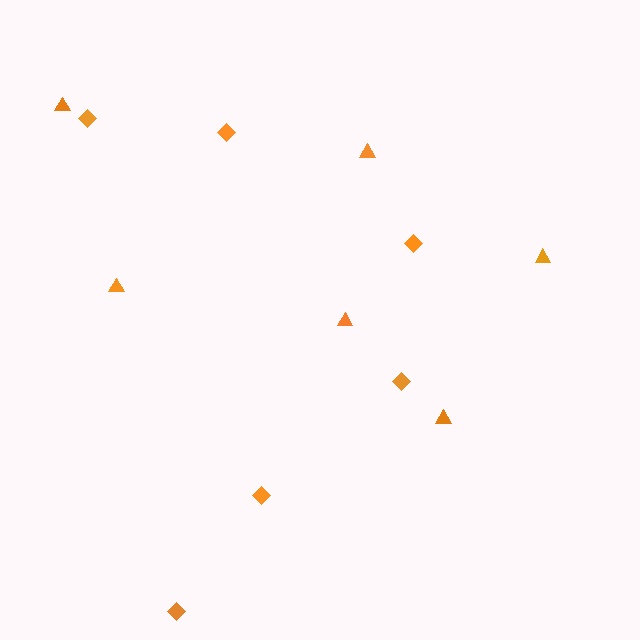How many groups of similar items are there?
There are 2 groups: one group of triangles (6) and one group of diamonds (6).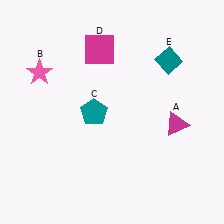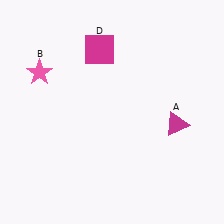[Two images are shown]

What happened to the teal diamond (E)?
The teal diamond (E) was removed in Image 2. It was in the top-right area of Image 1.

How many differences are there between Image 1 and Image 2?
There are 2 differences between the two images.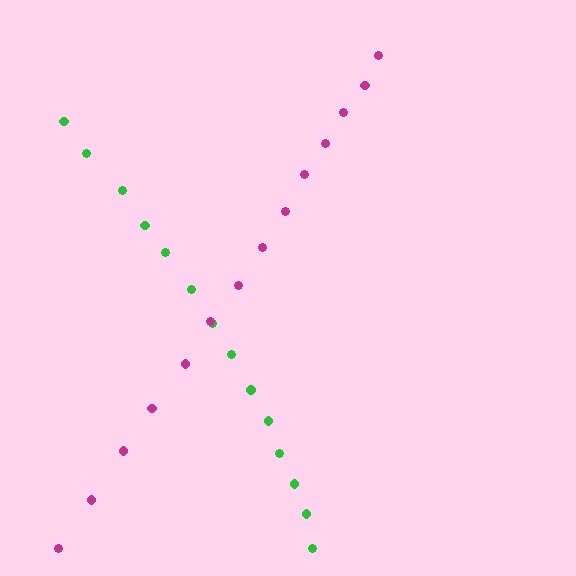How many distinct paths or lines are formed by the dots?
There are 2 distinct paths.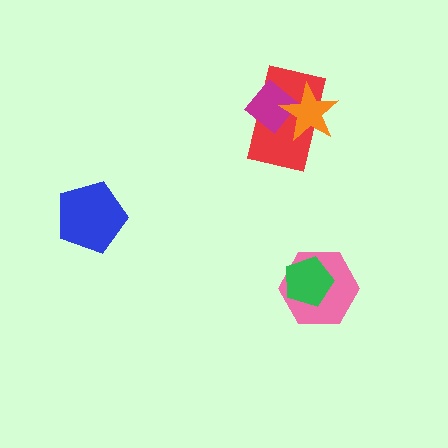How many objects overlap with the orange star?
2 objects overlap with the orange star.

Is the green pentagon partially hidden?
No, no other shape covers it.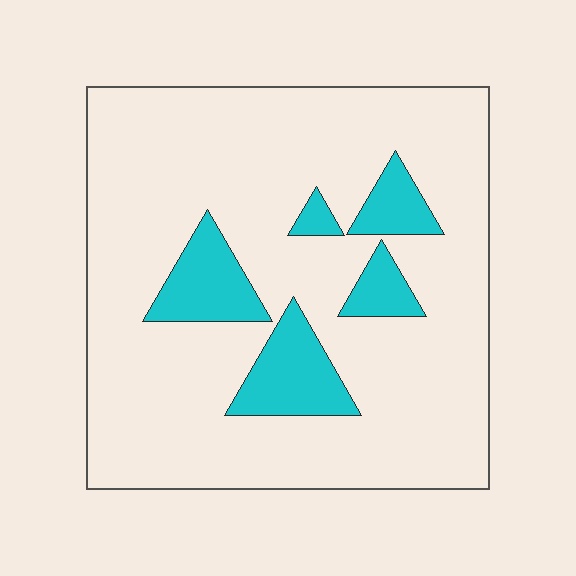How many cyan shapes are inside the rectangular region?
5.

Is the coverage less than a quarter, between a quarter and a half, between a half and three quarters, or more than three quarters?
Less than a quarter.